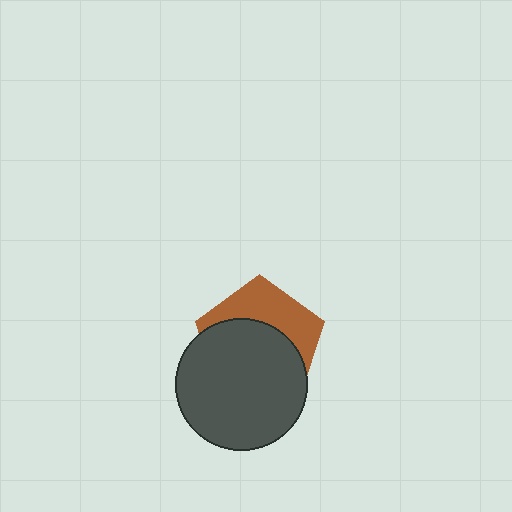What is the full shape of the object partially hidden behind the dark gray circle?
The partially hidden object is a brown pentagon.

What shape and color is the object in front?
The object in front is a dark gray circle.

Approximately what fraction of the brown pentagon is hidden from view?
Roughly 61% of the brown pentagon is hidden behind the dark gray circle.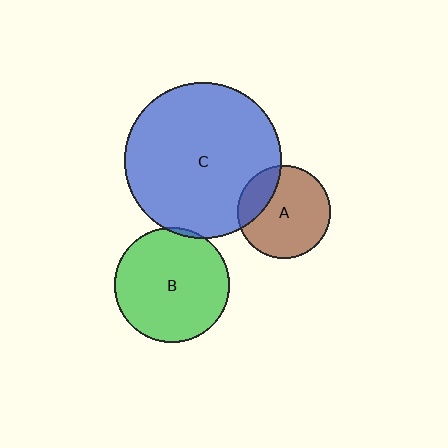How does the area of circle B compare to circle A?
Approximately 1.5 times.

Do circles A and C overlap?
Yes.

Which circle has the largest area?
Circle C (blue).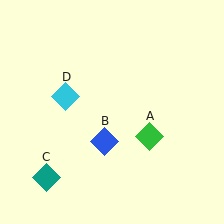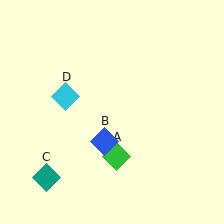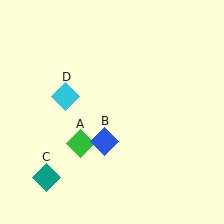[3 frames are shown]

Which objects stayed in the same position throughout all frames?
Blue diamond (object B) and teal diamond (object C) and cyan diamond (object D) remained stationary.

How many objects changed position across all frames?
1 object changed position: green diamond (object A).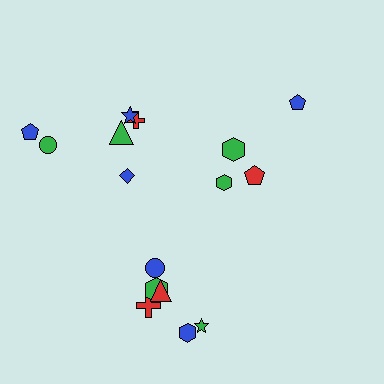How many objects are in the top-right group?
There are 4 objects.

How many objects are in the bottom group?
There are 6 objects.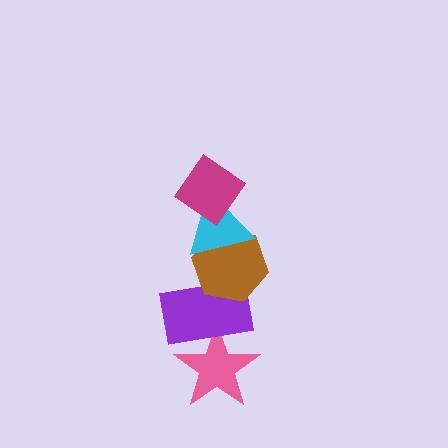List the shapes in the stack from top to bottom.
From top to bottom: the magenta diamond, the cyan triangle, the brown hexagon, the purple rectangle, the pink star.